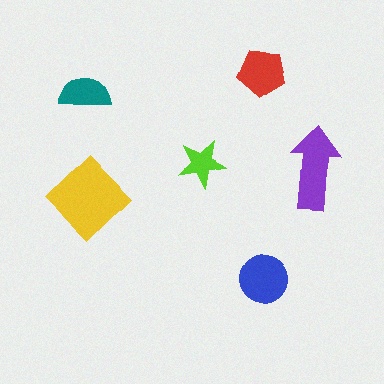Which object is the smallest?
The lime star.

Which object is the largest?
The yellow diamond.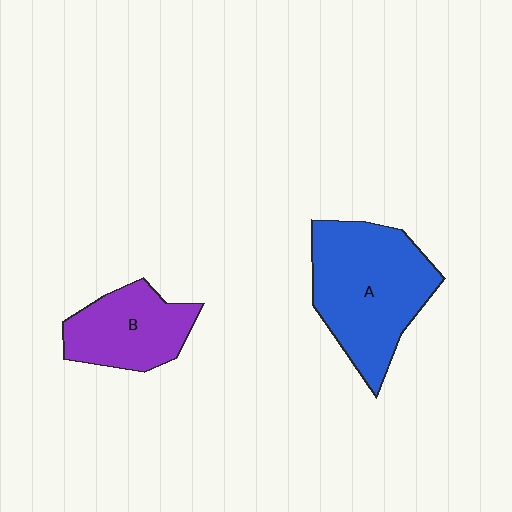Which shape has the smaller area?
Shape B (purple).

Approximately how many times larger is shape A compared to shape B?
Approximately 1.7 times.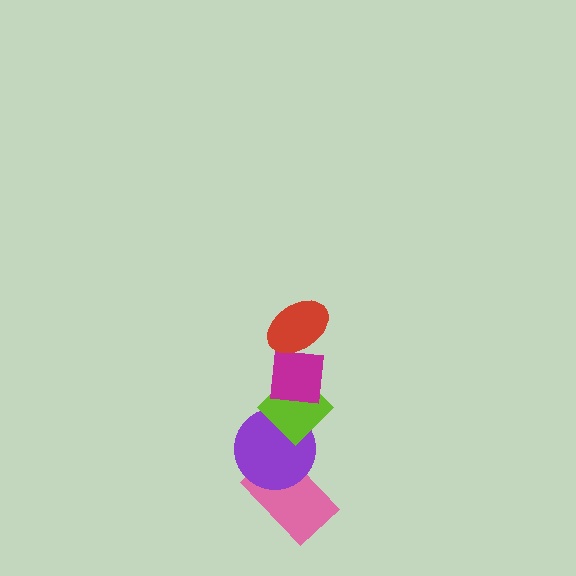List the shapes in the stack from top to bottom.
From top to bottom: the red ellipse, the magenta square, the lime diamond, the purple circle, the pink rectangle.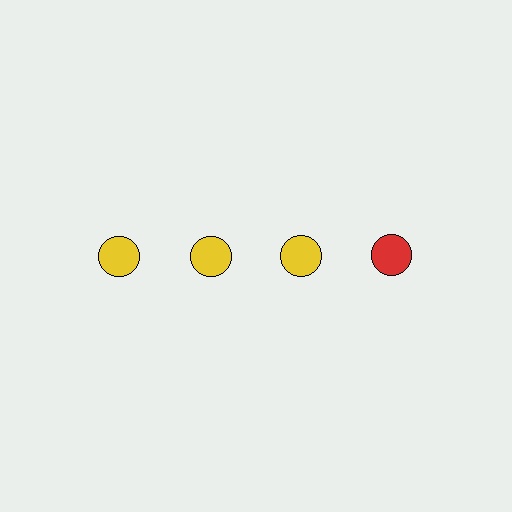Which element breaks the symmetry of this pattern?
The red circle in the top row, second from right column breaks the symmetry. All other shapes are yellow circles.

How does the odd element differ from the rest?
It has a different color: red instead of yellow.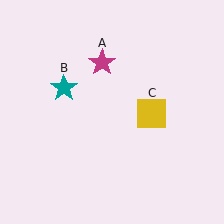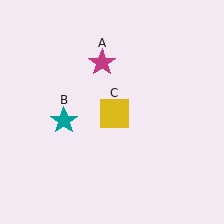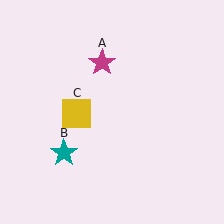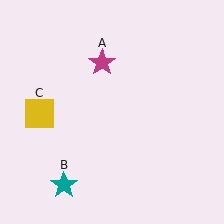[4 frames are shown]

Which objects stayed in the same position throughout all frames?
Magenta star (object A) remained stationary.